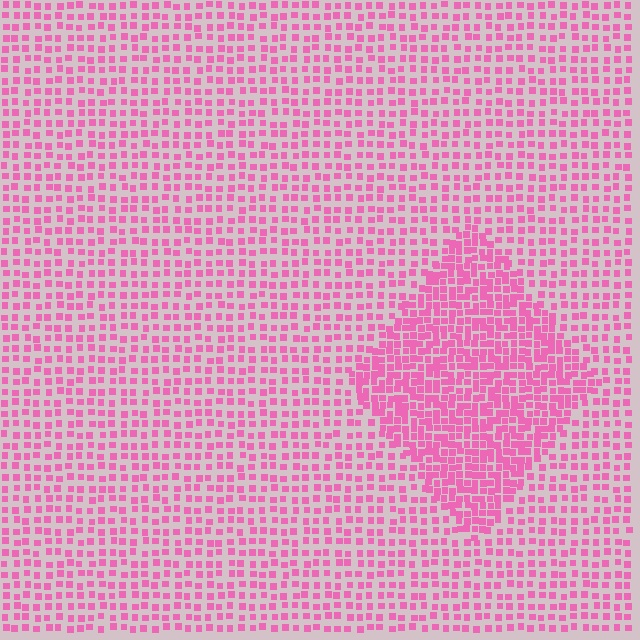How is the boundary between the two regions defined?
The boundary is defined by a change in element density (approximately 1.9x ratio). All elements are the same color, size, and shape.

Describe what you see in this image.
The image contains small pink elements arranged at two different densities. A diamond-shaped region is visible where the elements are more densely packed than the surrounding area.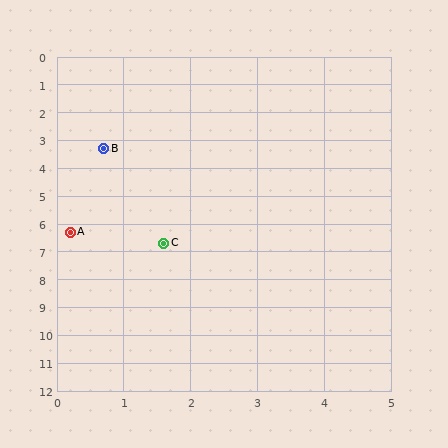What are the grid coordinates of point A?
Point A is at approximately (0.2, 6.3).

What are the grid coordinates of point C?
Point C is at approximately (1.6, 6.7).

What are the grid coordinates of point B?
Point B is at approximately (0.7, 3.3).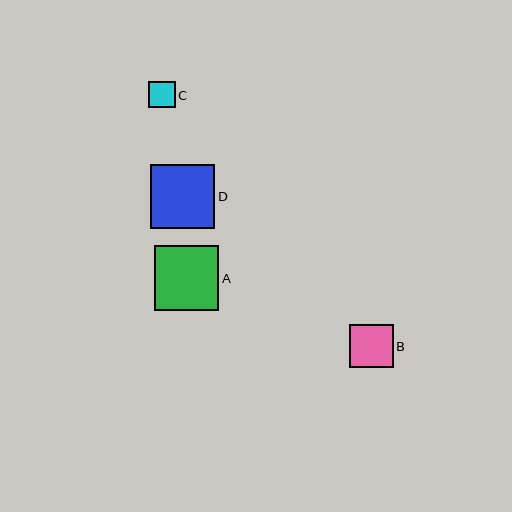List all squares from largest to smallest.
From largest to smallest: A, D, B, C.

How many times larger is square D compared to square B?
Square D is approximately 1.5 times the size of square B.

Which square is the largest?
Square A is the largest with a size of approximately 65 pixels.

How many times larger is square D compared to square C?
Square D is approximately 2.4 times the size of square C.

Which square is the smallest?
Square C is the smallest with a size of approximately 26 pixels.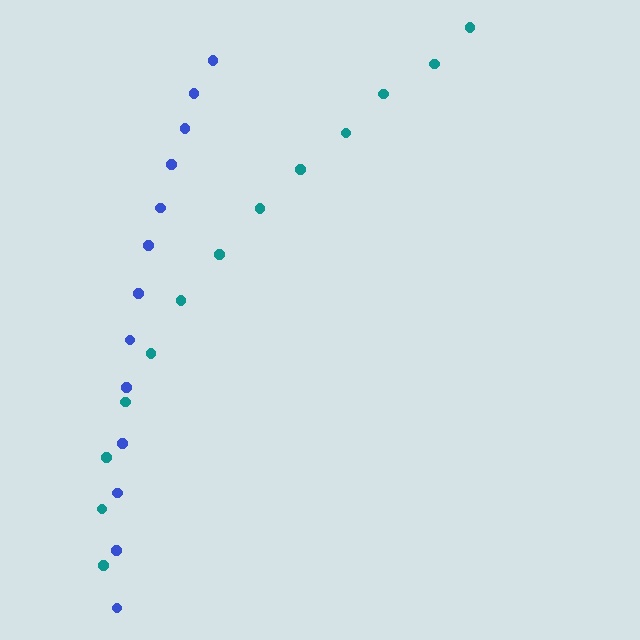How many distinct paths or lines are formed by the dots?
There are 2 distinct paths.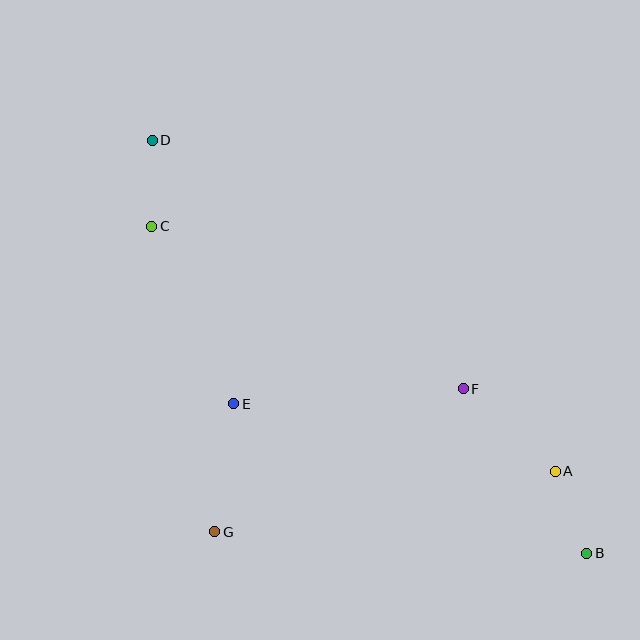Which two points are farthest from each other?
Points B and D are farthest from each other.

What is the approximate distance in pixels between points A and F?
The distance between A and F is approximately 124 pixels.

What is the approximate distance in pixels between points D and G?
The distance between D and G is approximately 397 pixels.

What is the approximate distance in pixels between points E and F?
The distance between E and F is approximately 230 pixels.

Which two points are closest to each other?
Points C and D are closest to each other.